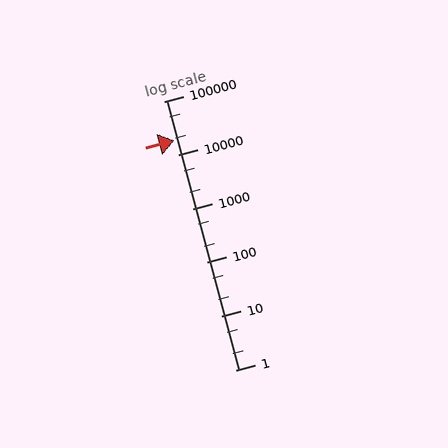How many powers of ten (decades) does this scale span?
The scale spans 5 decades, from 1 to 100000.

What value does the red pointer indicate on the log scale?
The pointer indicates approximately 19000.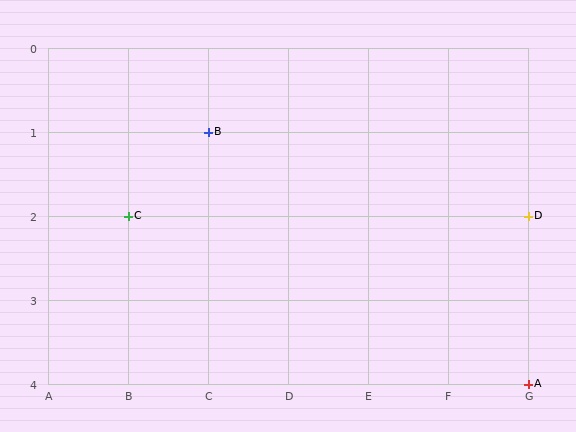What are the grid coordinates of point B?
Point B is at grid coordinates (C, 1).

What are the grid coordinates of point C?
Point C is at grid coordinates (B, 2).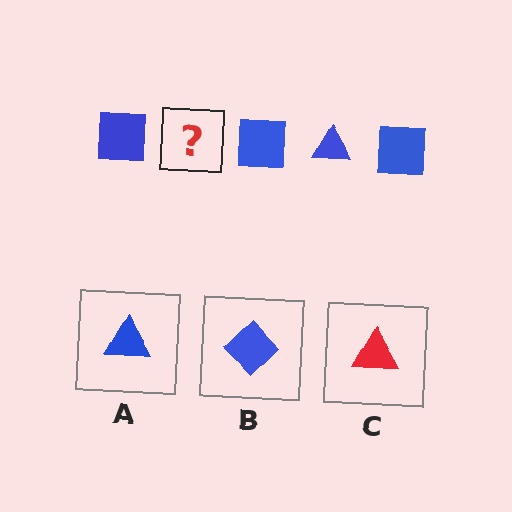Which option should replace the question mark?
Option A.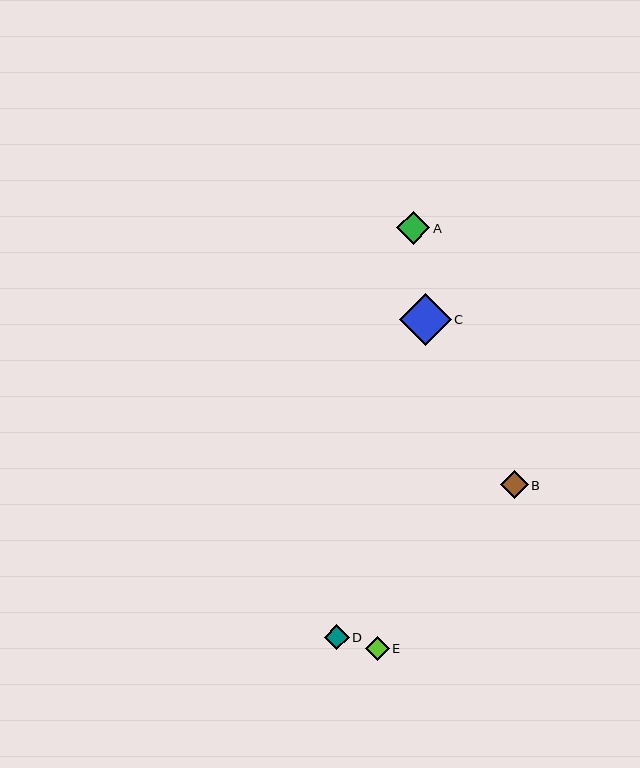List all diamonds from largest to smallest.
From largest to smallest: C, A, B, D, E.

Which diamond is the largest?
Diamond C is the largest with a size of approximately 52 pixels.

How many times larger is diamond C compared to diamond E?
Diamond C is approximately 2.2 times the size of diamond E.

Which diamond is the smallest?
Diamond E is the smallest with a size of approximately 23 pixels.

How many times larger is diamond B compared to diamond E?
Diamond B is approximately 1.2 times the size of diamond E.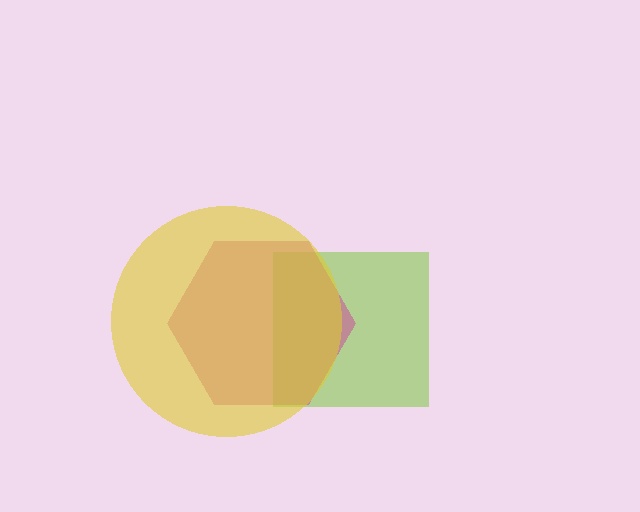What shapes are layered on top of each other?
The layered shapes are: a lime square, a magenta hexagon, a yellow circle.